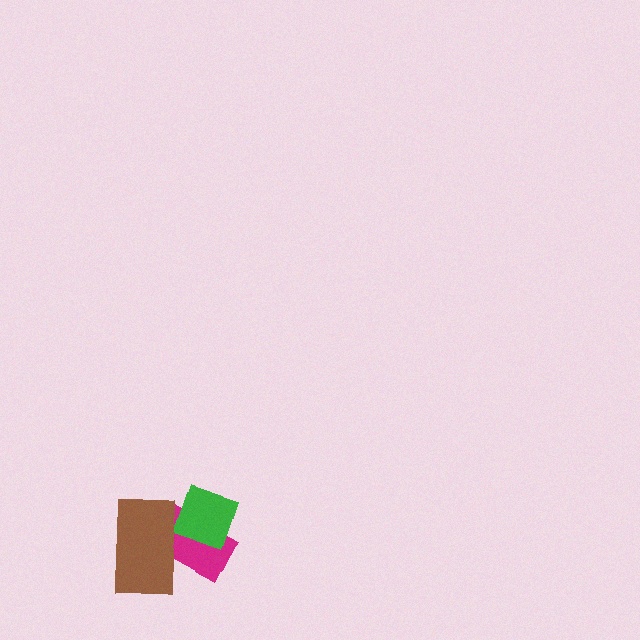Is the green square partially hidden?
No, no other shape covers it.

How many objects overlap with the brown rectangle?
1 object overlaps with the brown rectangle.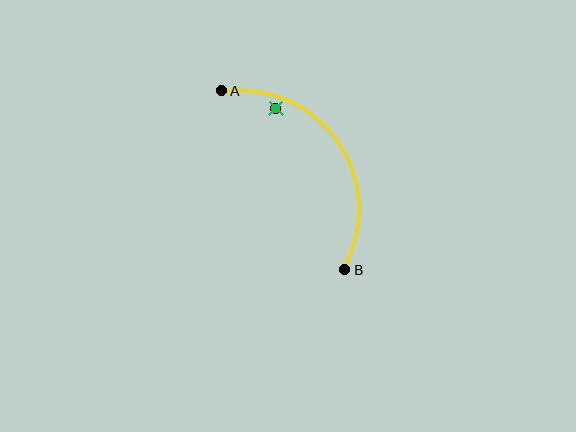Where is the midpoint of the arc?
The arc midpoint is the point on the curve farthest from the straight line joining A and B. It sits above and to the right of that line.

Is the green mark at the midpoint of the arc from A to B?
No — the green mark does not lie on the arc at all. It sits slightly inside the curve.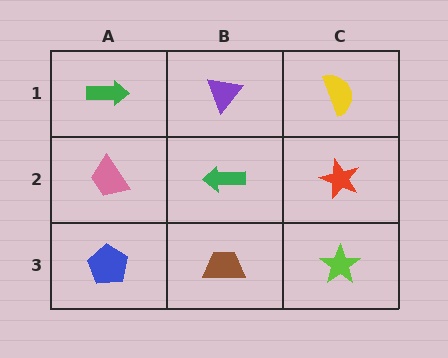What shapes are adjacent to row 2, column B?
A purple triangle (row 1, column B), a brown trapezoid (row 3, column B), a pink trapezoid (row 2, column A), a red star (row 2, column C).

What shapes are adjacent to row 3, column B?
A green arrow (row 2, column B), a blue pentagon (row 3, column A), a lime star (row 3, column C).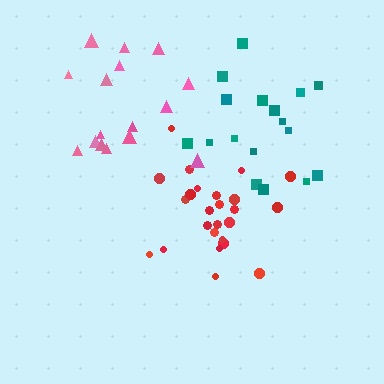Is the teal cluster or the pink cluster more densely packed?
Pink.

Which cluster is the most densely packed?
Red.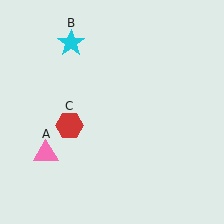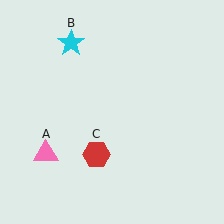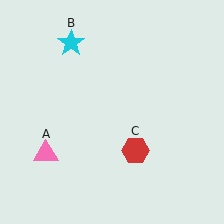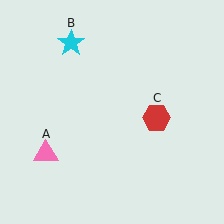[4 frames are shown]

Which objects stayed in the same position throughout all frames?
Pink triangle (object A) and cyan star (object B) remained stationary.